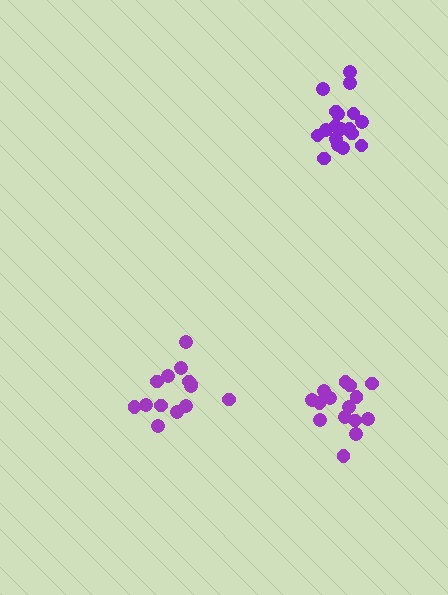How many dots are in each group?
Group 1: 15 dots, Group 2: 18 dots, Group 3: 14 dots (47 total).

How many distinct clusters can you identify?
There are 3 distinct clusters.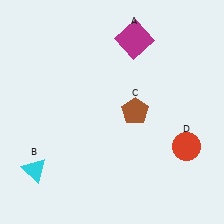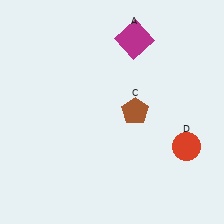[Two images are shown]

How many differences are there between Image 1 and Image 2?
There is 1 difference between the two images.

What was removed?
The cyan triangle (B) was removed in Image 2.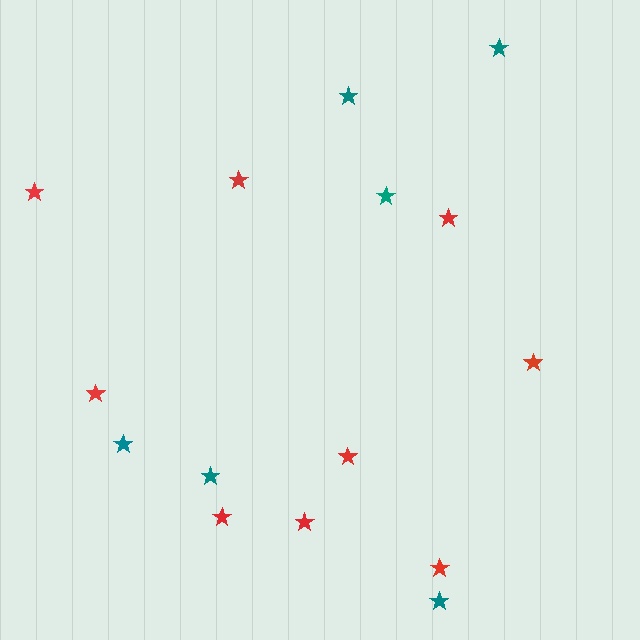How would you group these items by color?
There are 2 groups: one group of teal stars (6) and one group of red stars (9).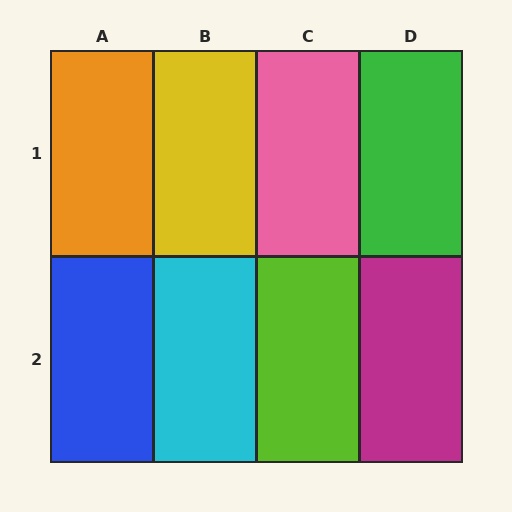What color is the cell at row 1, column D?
Green.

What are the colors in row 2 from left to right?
Blue, cyan, lime, magenta.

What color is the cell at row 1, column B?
Yellow.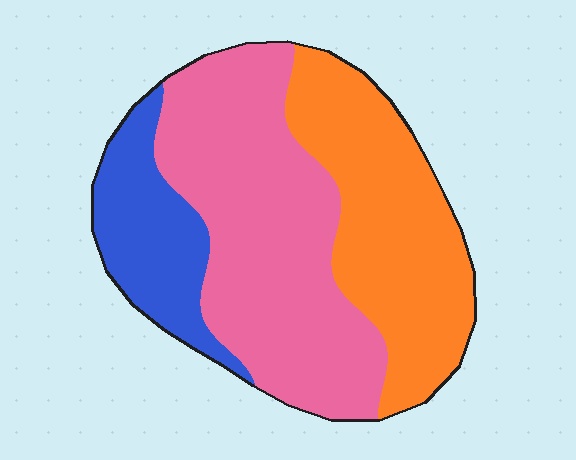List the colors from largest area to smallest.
From largest to smallest: pink, orange, blue.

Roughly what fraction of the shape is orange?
Orange covers 35% of the shape.